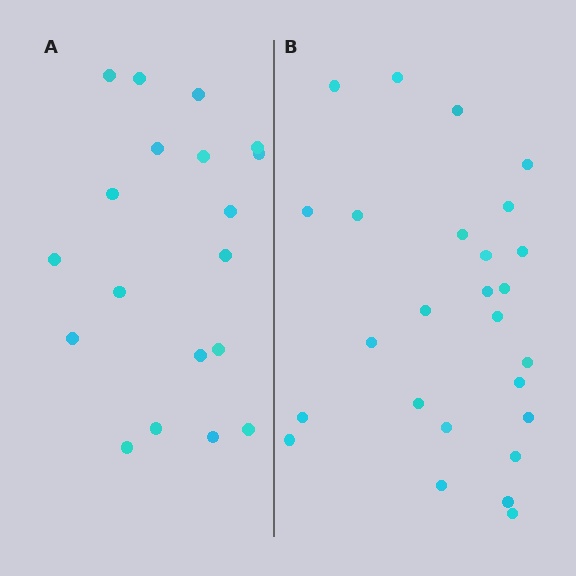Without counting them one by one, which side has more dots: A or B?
Region B (the right region) has more dots.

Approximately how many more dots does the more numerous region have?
Region B has roughly 8 or so more dots than region A.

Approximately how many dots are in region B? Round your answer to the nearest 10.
About 30 dots. (The exact count is 26, which rounds to 30.)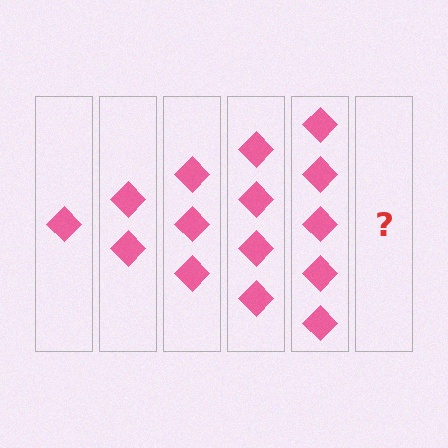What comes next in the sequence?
The next element should be 6 diamonds.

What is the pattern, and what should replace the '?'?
The pattern is that each step adds one more diamond. The '?' should be 6 diamonds.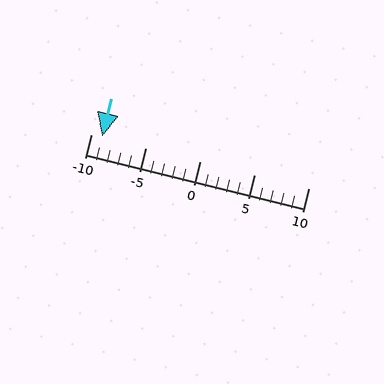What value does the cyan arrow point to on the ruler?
The cyan arrow points to approximately -9.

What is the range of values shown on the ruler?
The ruler shows values from -10 to 10.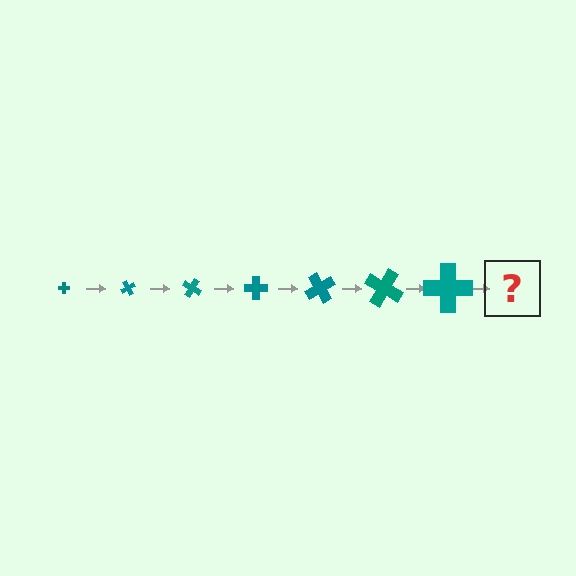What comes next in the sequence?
The next element should be a cross, larger than the previous one and rotated 420 degrees from the start.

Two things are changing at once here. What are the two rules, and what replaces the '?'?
The two rules are that the cross grows larger each step and it rotates 60 degrees each step. The '?' should be a cross, larger than the previous one and rotated 420 degrees from the start.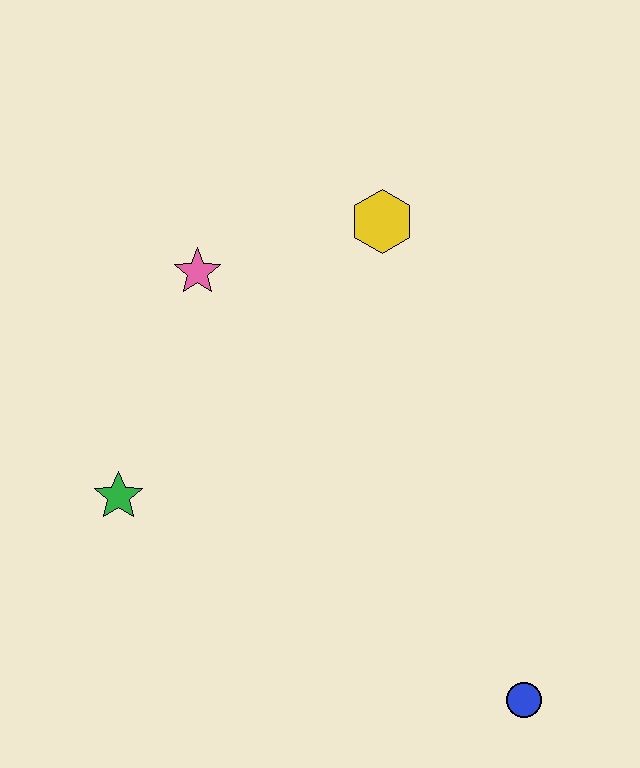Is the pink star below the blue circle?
No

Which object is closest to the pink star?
The yellow hexagon is closest to the pink star.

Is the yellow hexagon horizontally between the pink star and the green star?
No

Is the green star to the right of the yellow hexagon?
No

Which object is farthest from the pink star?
The blue circle is farthest from the pink star.